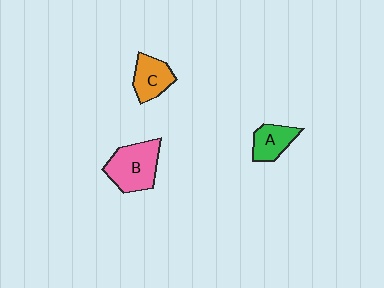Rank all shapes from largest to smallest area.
From largest to smallest: B (pink), C (orange), A (green).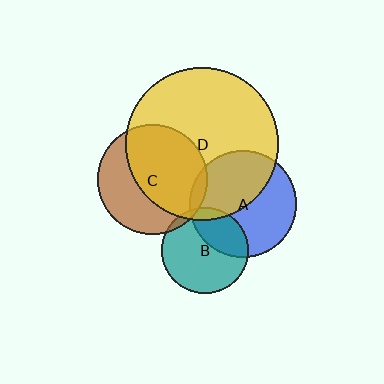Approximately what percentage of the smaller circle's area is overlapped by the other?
Approximately 60%.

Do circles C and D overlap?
Yes.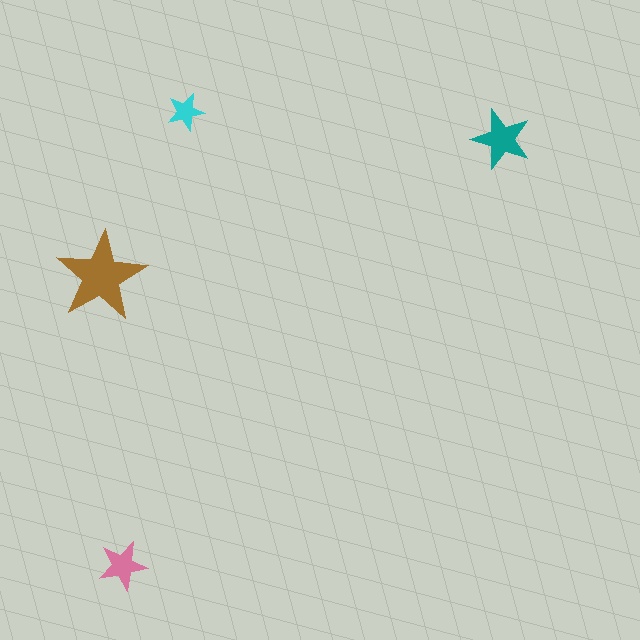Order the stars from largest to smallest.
the brown one, the teal one, the pink one, the cyan one.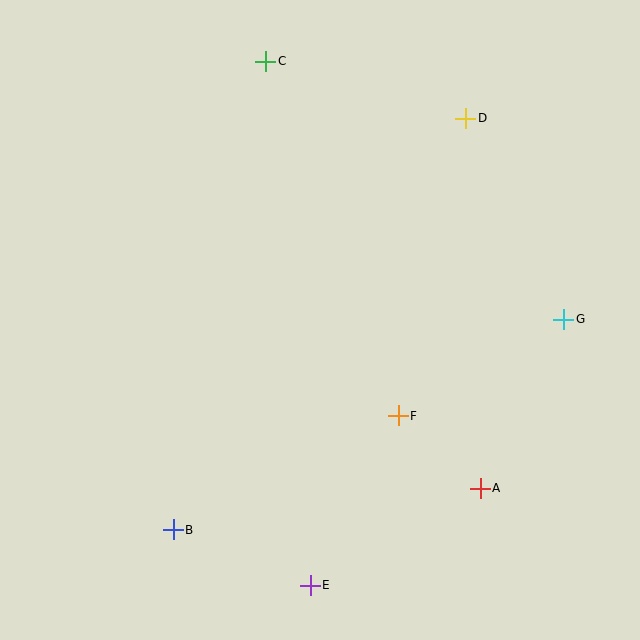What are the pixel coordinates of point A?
Point A is at (480, 488).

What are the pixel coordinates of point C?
Point C is at (266, 61).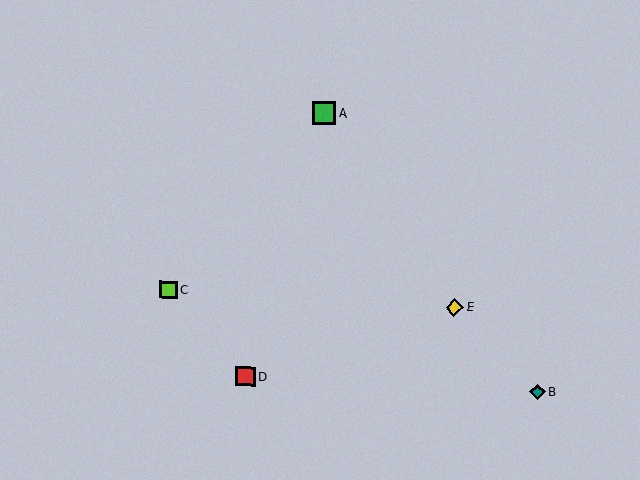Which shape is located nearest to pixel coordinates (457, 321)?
The yellow diamond (labeled E) at (454, 307) is nearest to that location.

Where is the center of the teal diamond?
The center of the teal diamond is at (537, 392).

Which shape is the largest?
The green square (labeled A) is the largest.